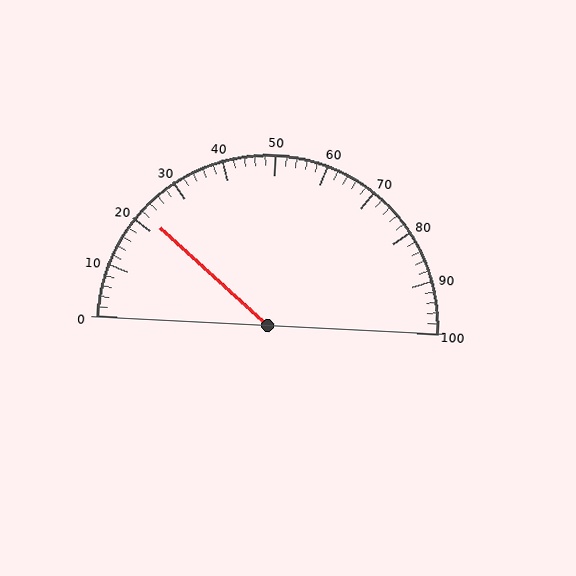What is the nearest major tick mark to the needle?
The nearest major tick mark is 20.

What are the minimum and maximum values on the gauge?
The gauge ranges from 0 to 100.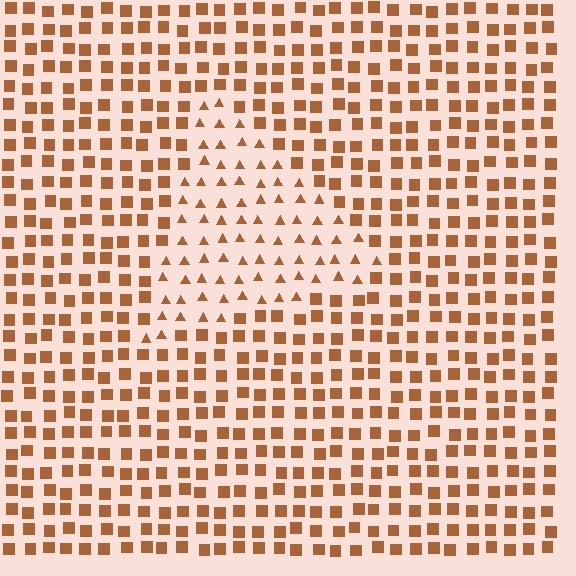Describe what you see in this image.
The image is filled with small brown elements arranged in a uniform grid. A triangle-shaped region contains triangles, while the surrounding area contains squares. The boundary is defined purely by the change in element shape.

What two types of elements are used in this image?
The image uses triangles inside the triangle region and squares outside it.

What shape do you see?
I see a triangle.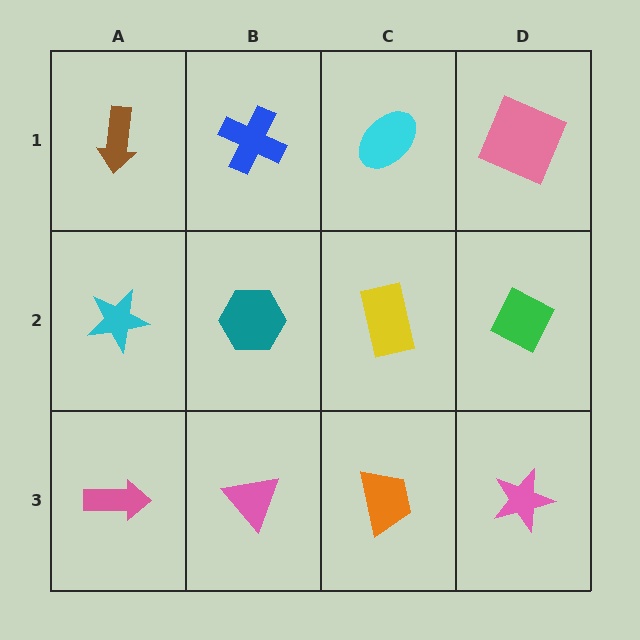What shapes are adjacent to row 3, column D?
A green diamond (row 2, column D), an orange trapezoid (row 3, column C).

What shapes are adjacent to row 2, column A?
A brown arrow (row 1, column A), a pink arrow (row 3, column A), a teal hexagon (row 2, column B).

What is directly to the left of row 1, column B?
A brown arrow.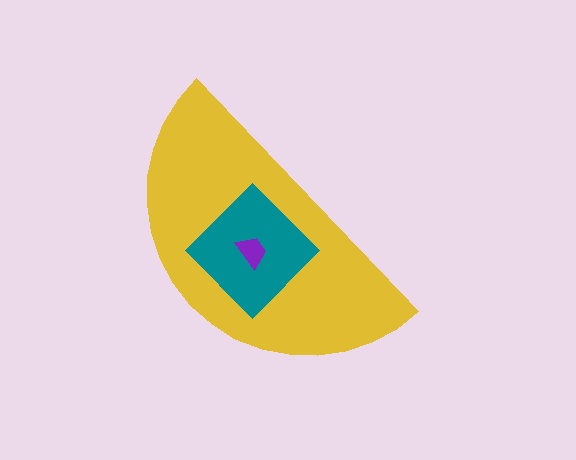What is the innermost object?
The purple trapezoid.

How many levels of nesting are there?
3.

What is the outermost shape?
The yellow semicircle.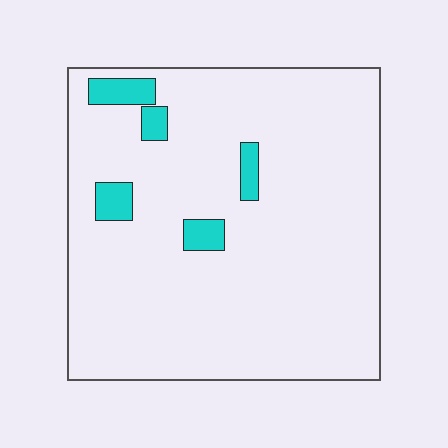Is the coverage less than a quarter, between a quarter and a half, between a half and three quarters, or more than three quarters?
Less than a quarter.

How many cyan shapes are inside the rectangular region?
5.